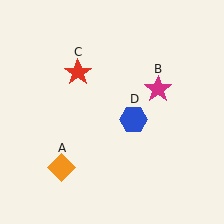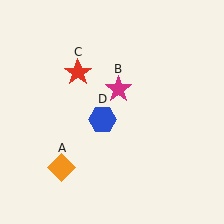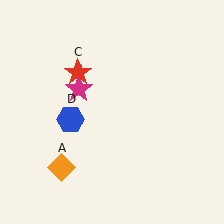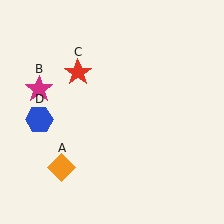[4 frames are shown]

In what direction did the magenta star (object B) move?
The magenta star (object B) moved left.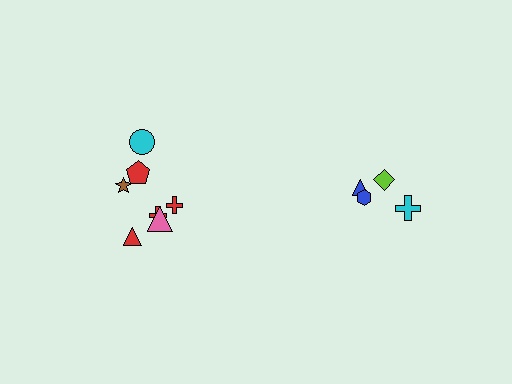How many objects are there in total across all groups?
There are 11 objects.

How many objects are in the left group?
There are 7 objects.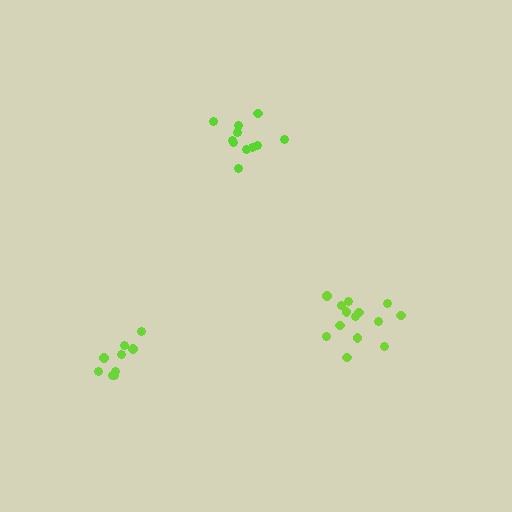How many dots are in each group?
Group 1: 14 dots, Group 2: 11 dots, Group 3: 9 dots (34 total).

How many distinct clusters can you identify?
There are 3 distinct clusters.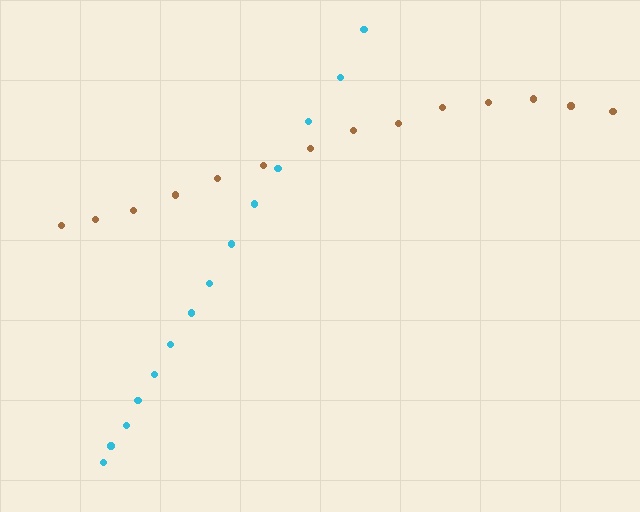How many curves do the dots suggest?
There are 2 distinct paths.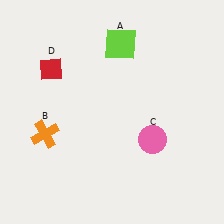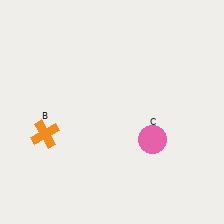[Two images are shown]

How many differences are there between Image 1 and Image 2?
There are 2 differences between the two images.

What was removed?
The red diamond (D), the lime square (A) were removed in Image 2.